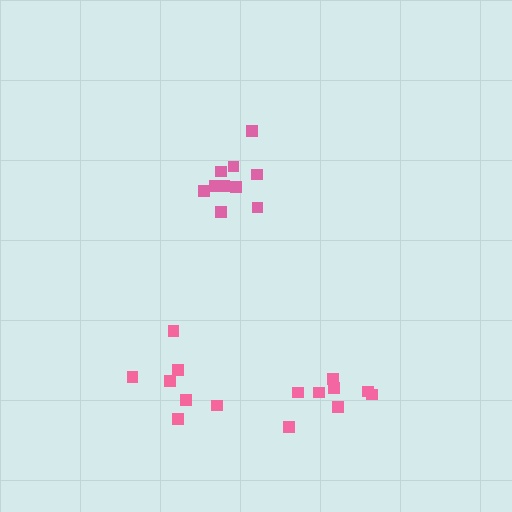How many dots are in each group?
Group 1: 10 dots, Group 2: 8 dots, Group 3: 7 dots (25 total).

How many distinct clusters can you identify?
There are 3 distinct clusters.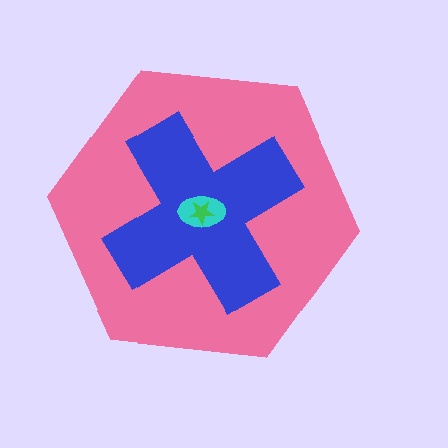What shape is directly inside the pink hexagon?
The blue cross.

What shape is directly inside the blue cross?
The cyan ellipse.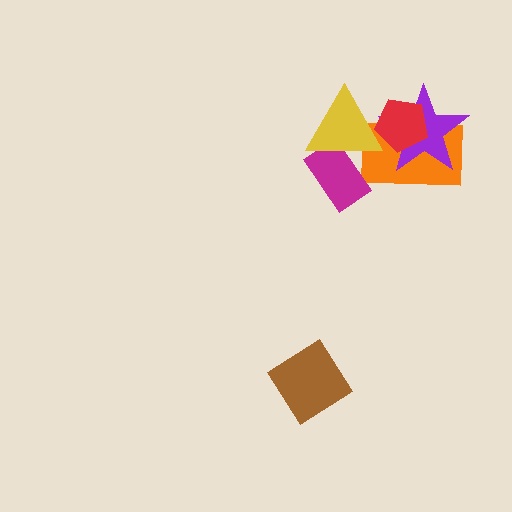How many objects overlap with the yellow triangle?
4 objects overlap with the yellow triangle.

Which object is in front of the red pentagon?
The yellow triangle is in front of the red pentagon.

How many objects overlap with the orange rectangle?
3 objects overlap with the orange rectangle.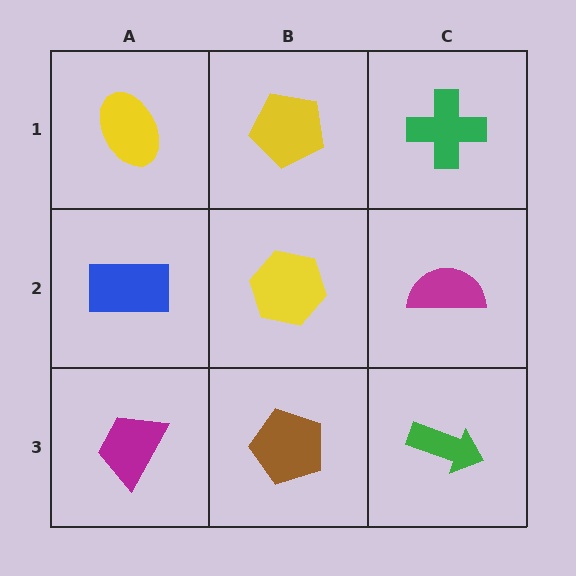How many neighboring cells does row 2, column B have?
4.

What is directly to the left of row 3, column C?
A brown pentagon.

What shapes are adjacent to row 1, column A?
A blue rectangle (row 2, column A), a yellow pentagon (row 1, column B).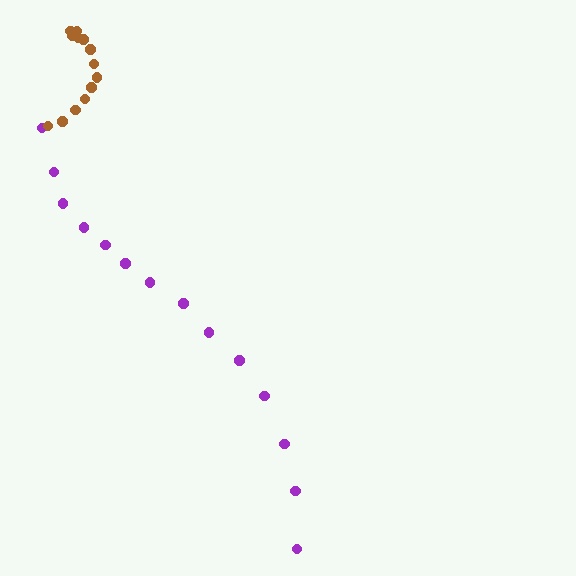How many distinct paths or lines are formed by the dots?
There are 2 distinct paths.